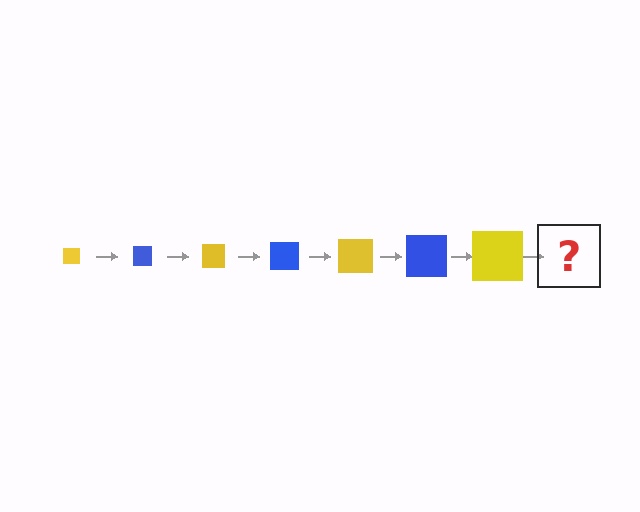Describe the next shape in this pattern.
It should be a blue square, larger than the previous one.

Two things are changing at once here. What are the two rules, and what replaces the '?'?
The two rules are that the square grows larger each step and the color cycles through yellow and blue. The '?' should be a blue square, larger than the previous one.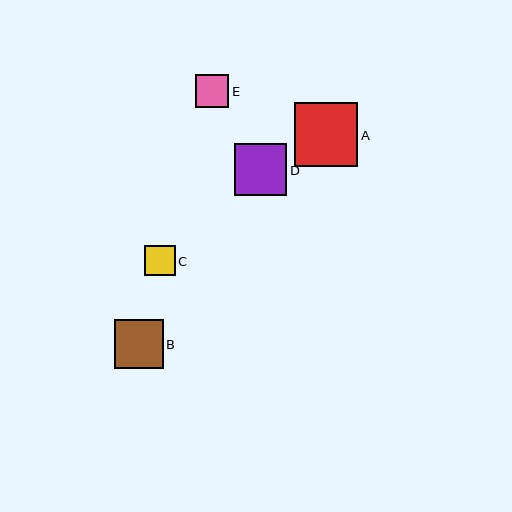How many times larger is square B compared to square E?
Square B is approximately 1.5 times the size of square E.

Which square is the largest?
Square A is the largest with a size of approximately 64 pixels.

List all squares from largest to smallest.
From largest to smallest: A, D, B, E, C.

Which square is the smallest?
Square C is the smallest with a size of approximately 31 pixels.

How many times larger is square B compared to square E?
Square B is approximately 1.5 times the size of square E.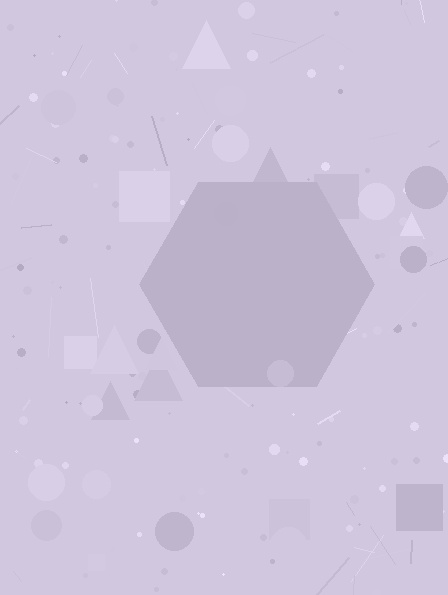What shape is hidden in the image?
A hexagon is hidden in the image.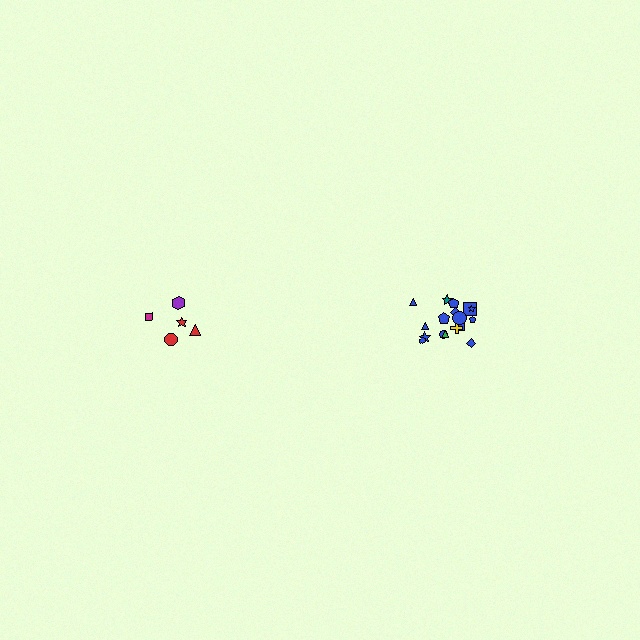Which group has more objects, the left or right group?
The right group.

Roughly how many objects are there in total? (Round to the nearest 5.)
Roughly 25 objects in total.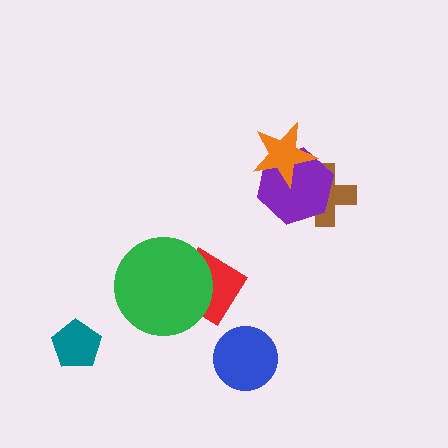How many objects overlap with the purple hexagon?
2 objects overlap with the purple hexagon.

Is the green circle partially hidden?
No, no other shape covers it.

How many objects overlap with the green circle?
1 object overlaps with the green circle.